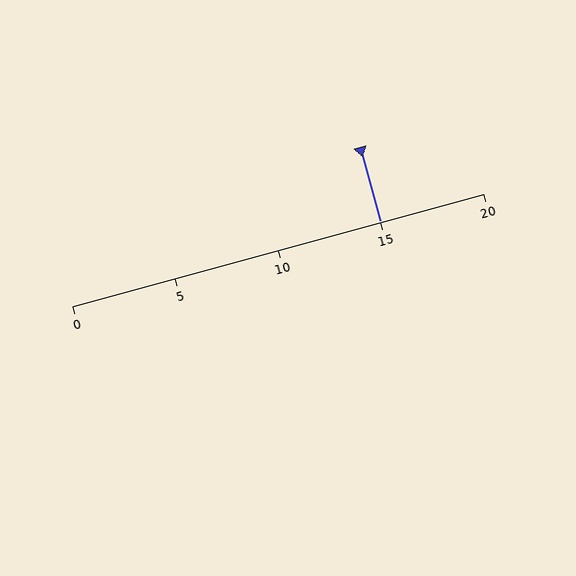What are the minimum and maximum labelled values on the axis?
The axis runs from 0 to 20.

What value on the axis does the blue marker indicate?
The marker indicates approximately 15.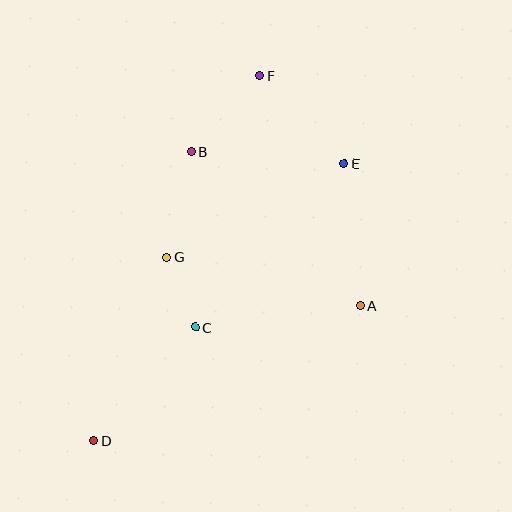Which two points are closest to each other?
Points C and G are closest to each other.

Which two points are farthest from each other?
Points D and F are farthest from each other.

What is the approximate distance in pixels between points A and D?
The distance between A and D is approximately 298 pixels.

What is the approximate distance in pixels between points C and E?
The distance between C and E is approximately 221 pixels.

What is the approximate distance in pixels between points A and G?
The distance between A and G is approximately 199 pixels.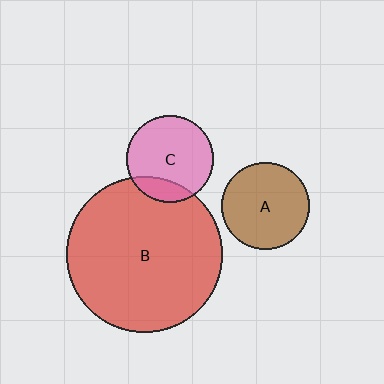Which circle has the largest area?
Circle B (red).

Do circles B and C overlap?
Yes.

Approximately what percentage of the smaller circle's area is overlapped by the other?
Approximately 15%.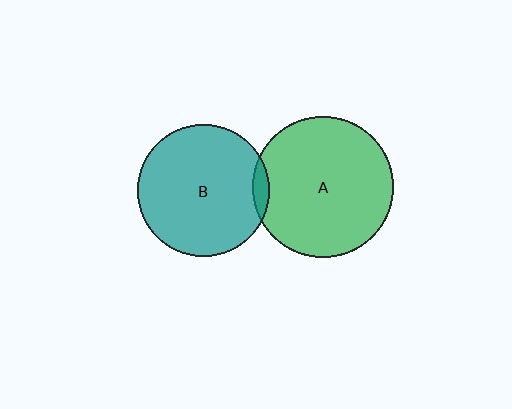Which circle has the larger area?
Circle A (green).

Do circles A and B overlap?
Yes.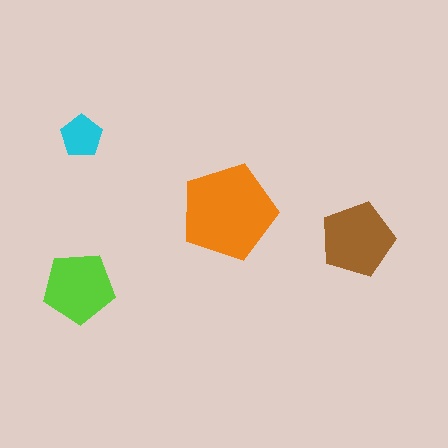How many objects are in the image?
There are 4 objects in the image.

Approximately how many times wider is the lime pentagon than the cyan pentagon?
About 1.5 times wider.